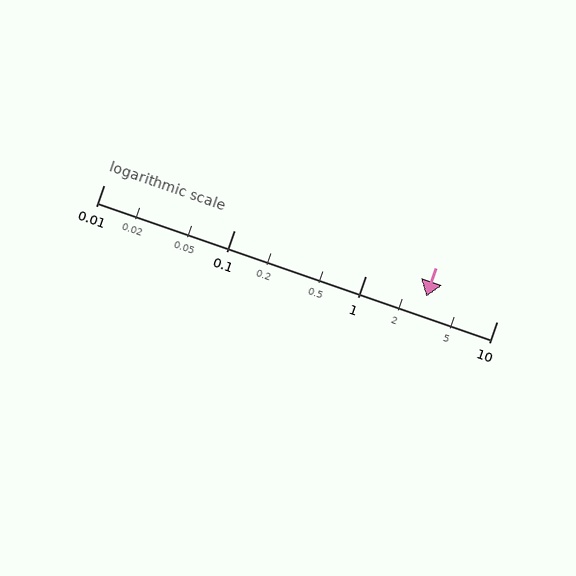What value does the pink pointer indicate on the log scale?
The pointer indicates approximately 2.9.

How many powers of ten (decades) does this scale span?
The scale spans 3 decades, from 0.01 to 10.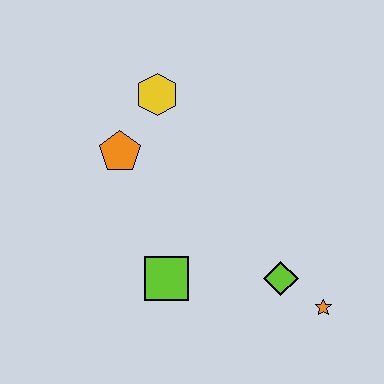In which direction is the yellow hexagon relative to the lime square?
The yellow hexagon is above the lime square.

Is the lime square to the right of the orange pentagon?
Yes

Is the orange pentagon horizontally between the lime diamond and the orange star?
No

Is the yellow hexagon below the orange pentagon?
No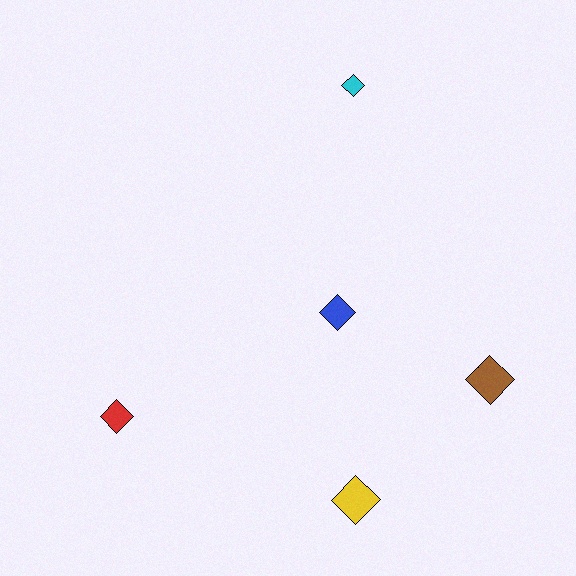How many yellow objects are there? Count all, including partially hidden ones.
There is 1 yellow object.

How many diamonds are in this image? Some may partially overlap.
There are 5 diamonds.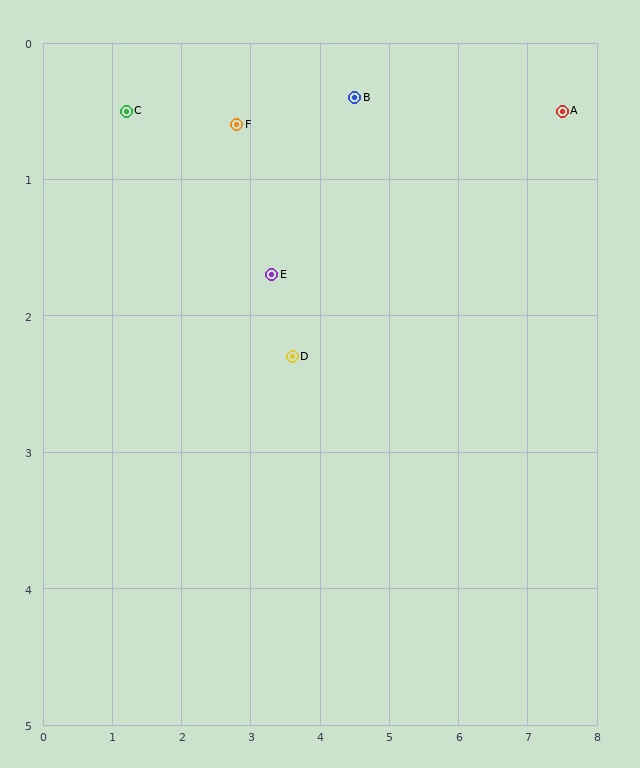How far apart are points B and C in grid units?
Points B and C are about 3.3 grid units apart.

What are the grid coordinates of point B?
Point B is at approximately (4.5, 0.4).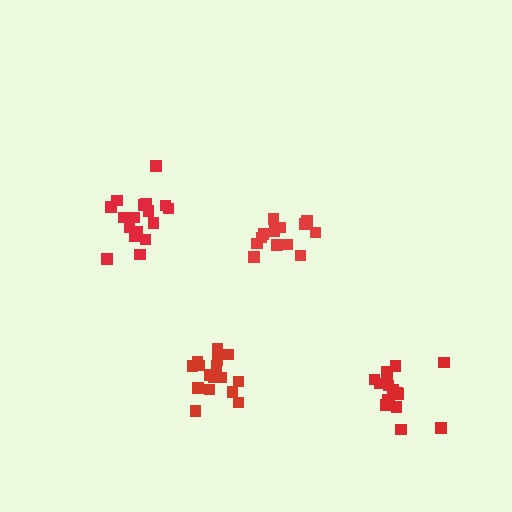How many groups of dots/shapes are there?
There are 4 groups.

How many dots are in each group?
Group 1: 13 dots, Group 2: 17 dots, Group 3: 16 dots, Group 4: 16 dots (62 total).